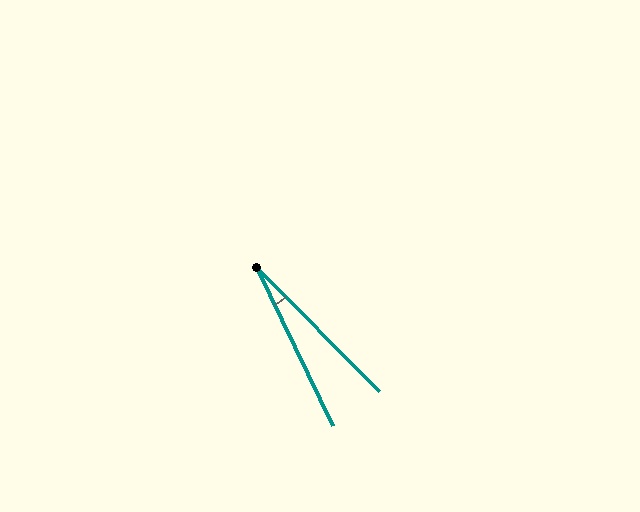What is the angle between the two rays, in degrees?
Approximately 19 degrees.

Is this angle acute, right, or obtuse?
It is acute.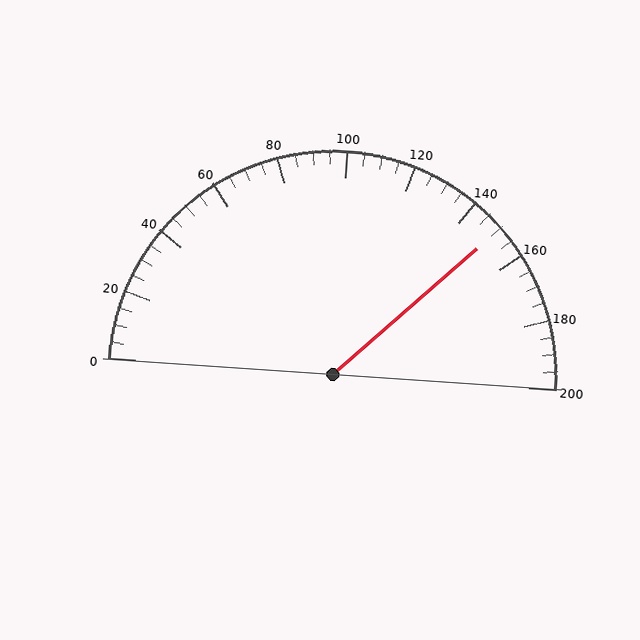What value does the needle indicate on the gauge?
The needle indicates approximately 150.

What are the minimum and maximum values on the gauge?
The gauge ranges from 0 to 200.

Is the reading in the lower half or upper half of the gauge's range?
The reading is in the upper half of the range (0 to 200).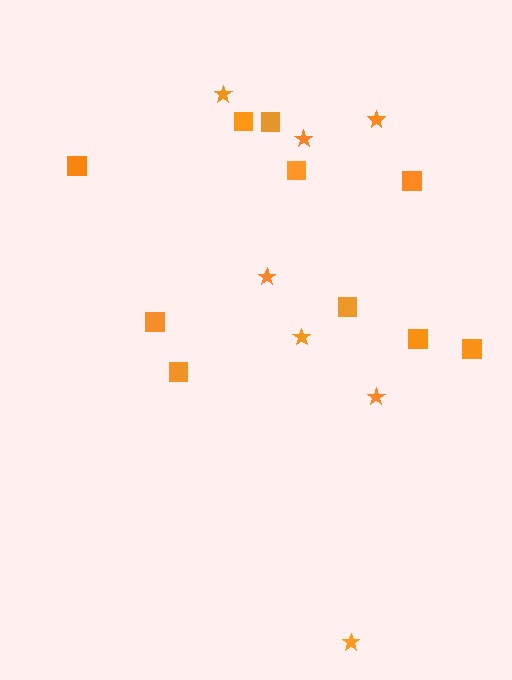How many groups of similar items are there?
There are 2 groups: one group of squares (10) and one group of stars (7).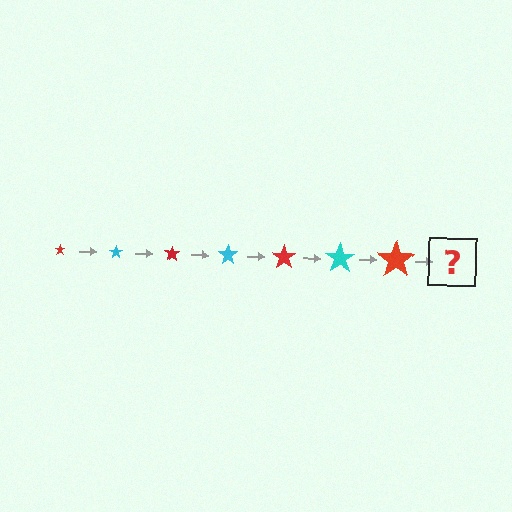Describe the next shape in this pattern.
It should be a cyan star, larger than the previous one.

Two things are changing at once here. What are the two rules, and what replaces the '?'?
The two rules are that the star grows larger each step and the color cycles through red and cyan. The '?' should be a cyan star, larger than the previous one.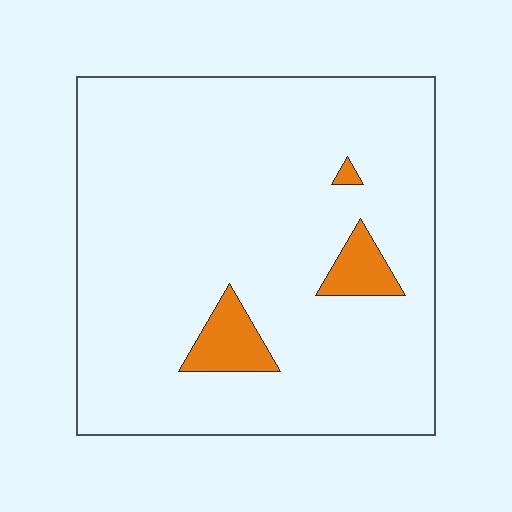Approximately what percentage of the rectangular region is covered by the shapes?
Approximately 5%.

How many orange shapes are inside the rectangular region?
3.